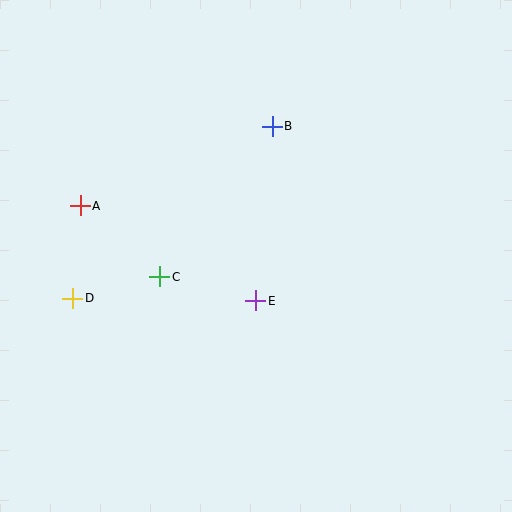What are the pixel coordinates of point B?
Point B is at (272, 126).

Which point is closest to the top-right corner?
Point B is closest to the top-right corner.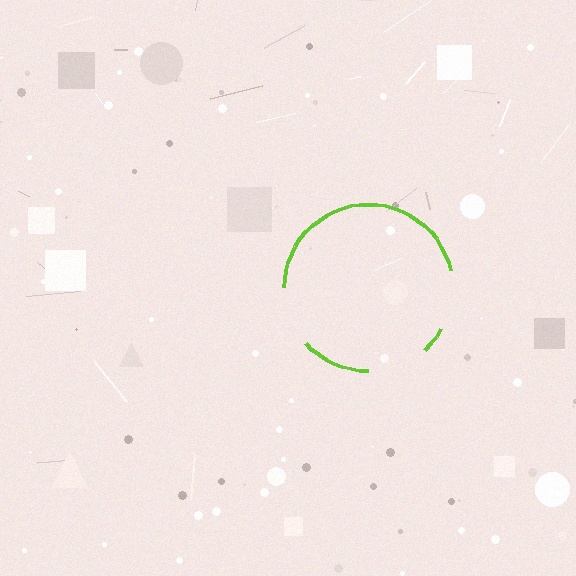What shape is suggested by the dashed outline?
The dashed outline suggests a circle.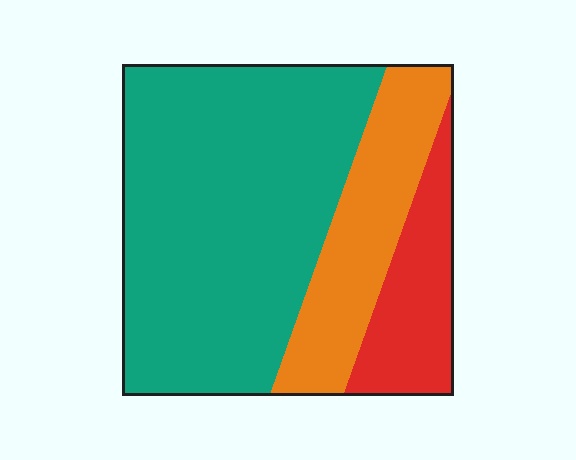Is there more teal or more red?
Teal.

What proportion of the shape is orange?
Orange covers roughly 20% of the shape.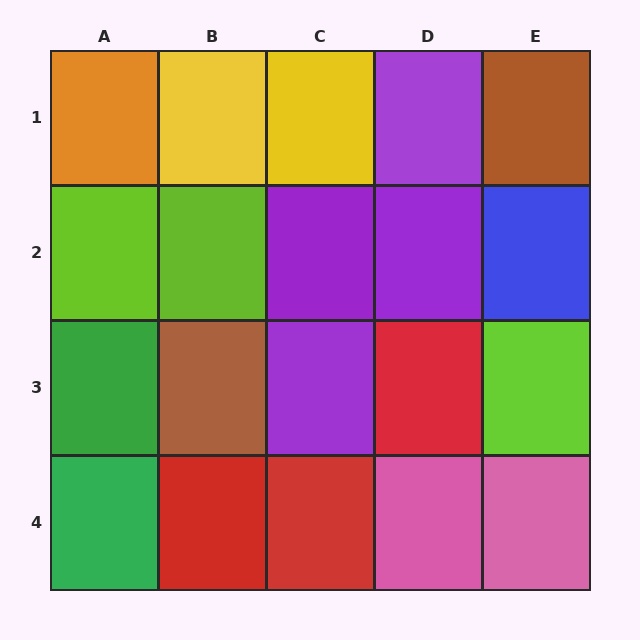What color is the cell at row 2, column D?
Purple.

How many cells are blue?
1 cell is blue.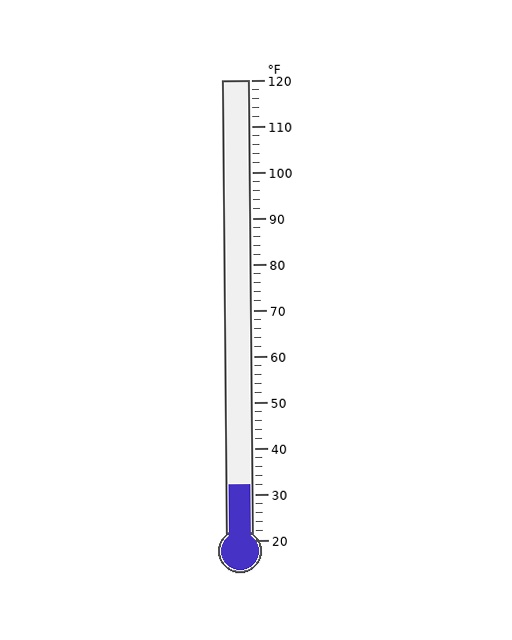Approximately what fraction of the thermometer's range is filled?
The thermometer is filled to approximately 10% of its range.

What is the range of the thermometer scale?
The thermometer scale ranges from 20°F to 120°F.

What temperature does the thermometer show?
The thermometer shows approximately 32°F.